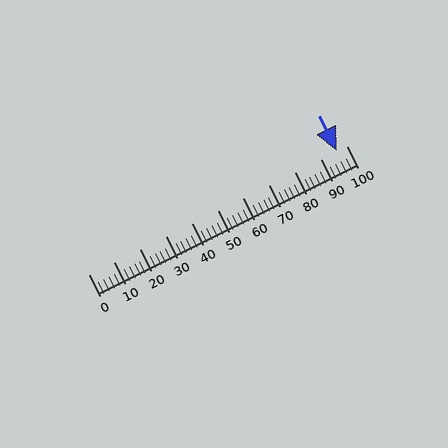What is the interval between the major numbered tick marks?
The major tick marks are spaced 10 units apart.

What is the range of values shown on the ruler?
The ruler shows values from 0 to 100.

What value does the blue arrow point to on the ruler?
The blue arrow points to approximately 96.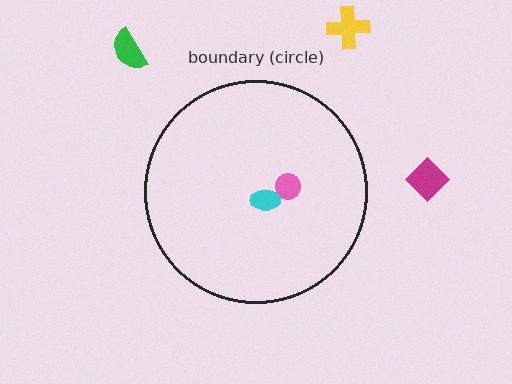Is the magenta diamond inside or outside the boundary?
Outside.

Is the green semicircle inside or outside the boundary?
Outside.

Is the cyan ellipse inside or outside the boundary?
Inside.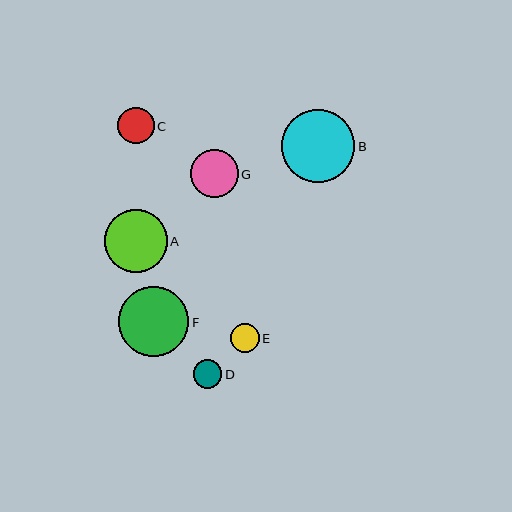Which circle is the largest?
Circle B is the largest with a size of approximately 73 pixels.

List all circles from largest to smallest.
From largest to smallest: B, F, A, G, C, E, D.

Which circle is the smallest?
Circle D is the smallest with a size of approximately 28 pixels.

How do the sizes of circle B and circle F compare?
Circle B and circle F are approximately the same size.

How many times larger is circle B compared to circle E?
Circle B is approximately 2.5 times the size of circle E.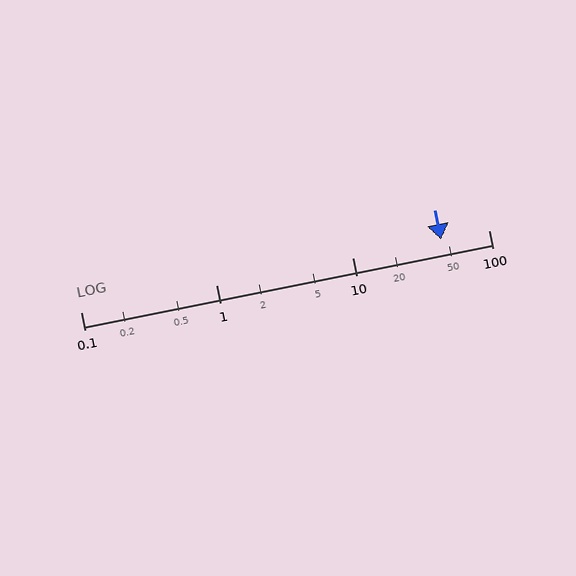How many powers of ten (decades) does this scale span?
The scale spans 3 decades, from 0.1 to 100.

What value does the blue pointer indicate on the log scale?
The pointer indicates approximately 45.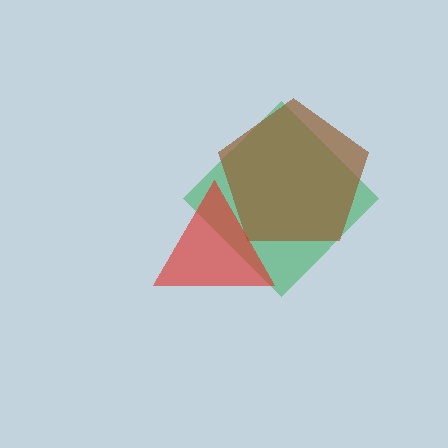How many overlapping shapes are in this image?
There are 3 overlapping shapes in the image.